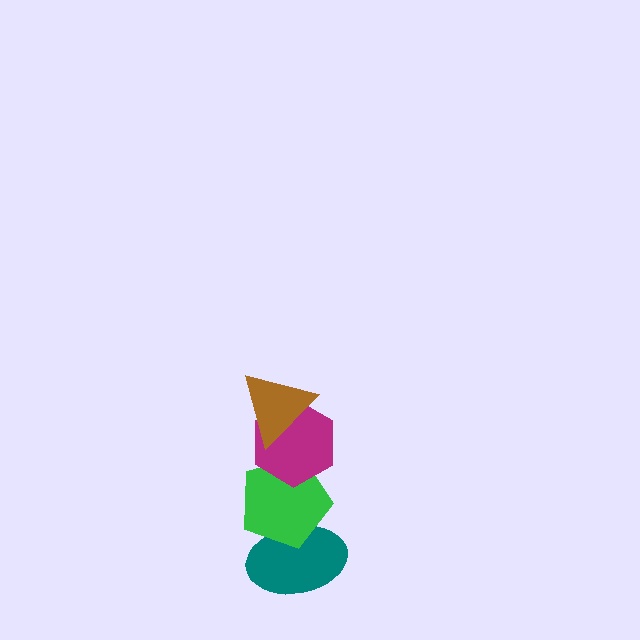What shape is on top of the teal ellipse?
The green pentagon is on top of the teal ellipse.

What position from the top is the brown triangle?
The brown triangle is 1st from the top.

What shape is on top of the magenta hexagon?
The brown triangle is on top of the magenta hexagon.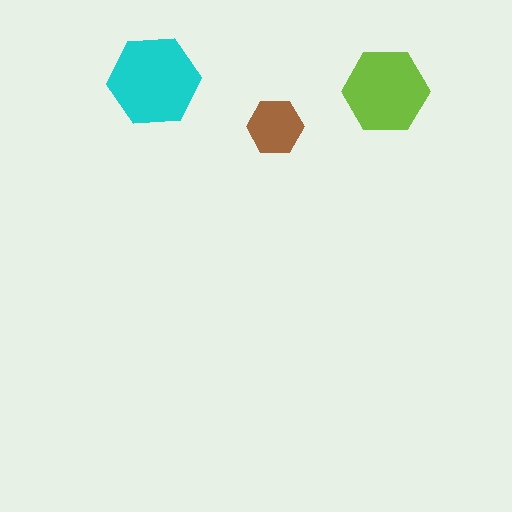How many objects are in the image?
There are 3 objects in the image.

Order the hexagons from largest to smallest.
the cyan one, the lime one, the brown one.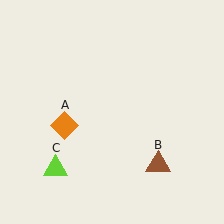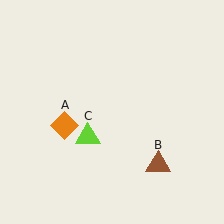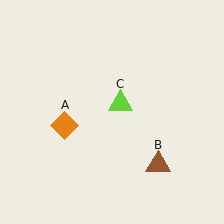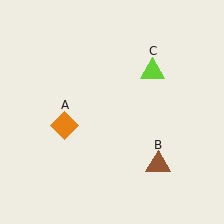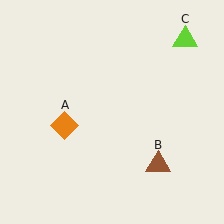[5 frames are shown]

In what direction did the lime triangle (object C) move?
The lime triangle (object C) moved up and to the right.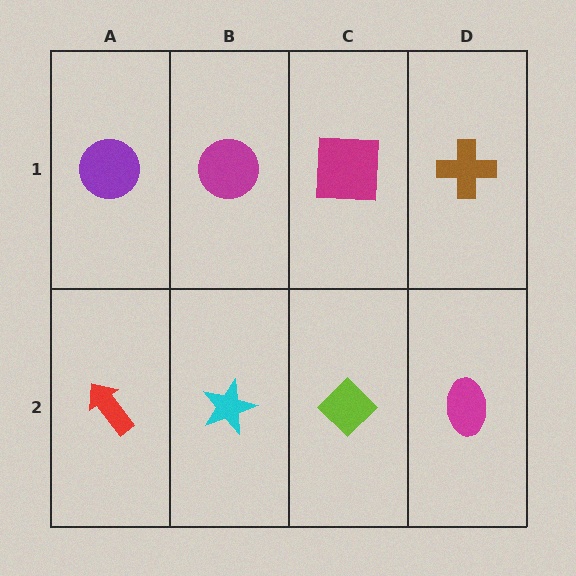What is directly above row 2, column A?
A purple circle.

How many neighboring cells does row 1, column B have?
3.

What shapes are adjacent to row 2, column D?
A brown cross (row 1, column D), a lime diamond (row 2, column C).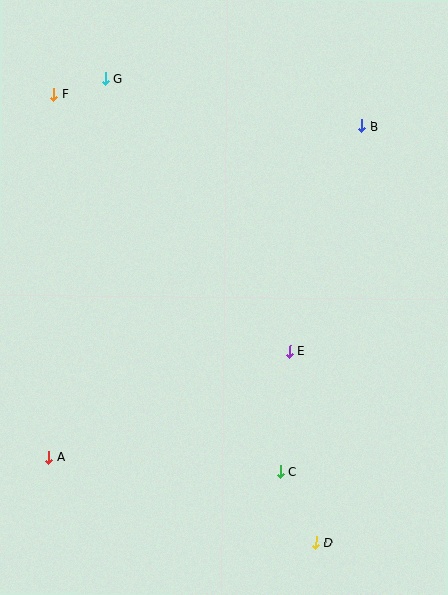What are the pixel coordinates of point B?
Point B is at (362, 126).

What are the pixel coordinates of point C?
Point C is at (281, 471).